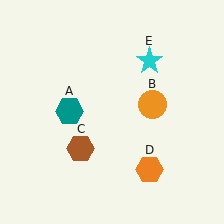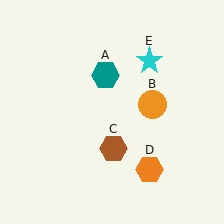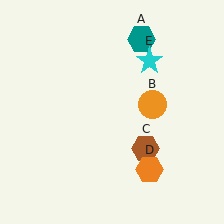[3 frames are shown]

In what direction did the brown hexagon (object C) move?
The brown hexagon (object C) moved right.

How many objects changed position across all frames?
2 objects changed position: teal hexagon (object A), brown hexagon (object C).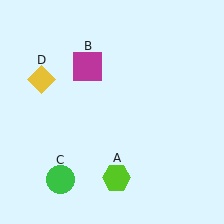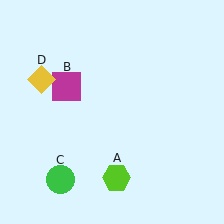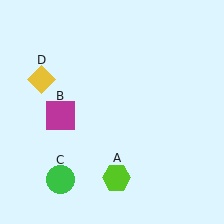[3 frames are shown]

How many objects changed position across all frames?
1 object changed position: magenta square (object B).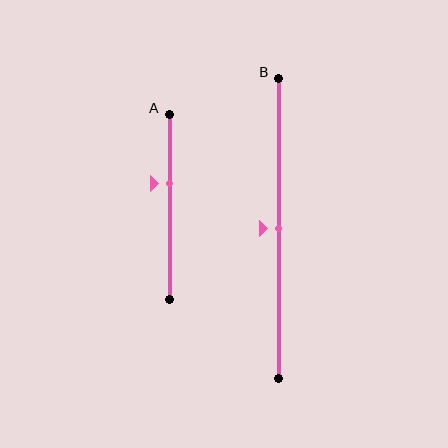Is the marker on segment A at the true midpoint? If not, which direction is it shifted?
No, the marker on segment A is shifted upward by about 13% of the segment length.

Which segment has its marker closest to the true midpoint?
Segment B has its marker closest to the true midpoint.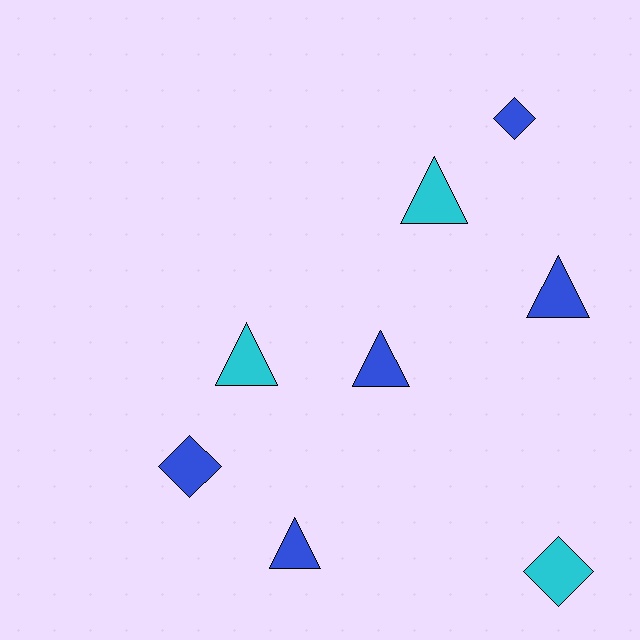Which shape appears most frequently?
Triangle, with 5 objects.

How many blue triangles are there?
There are 3 blue triangles.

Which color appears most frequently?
Blue, with 5 objects.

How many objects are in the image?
There are 8 objects.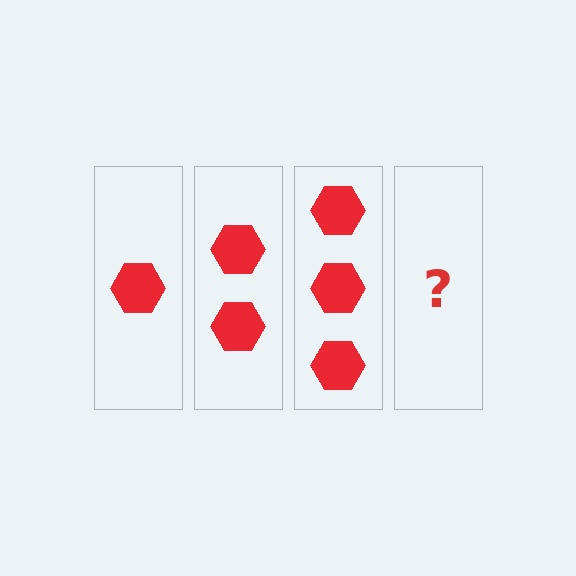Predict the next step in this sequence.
The next step is 4 hexagons.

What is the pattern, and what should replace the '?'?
The pattern is that each step adds one more hexagon. The '?' should be 4 hexagons.